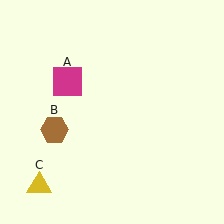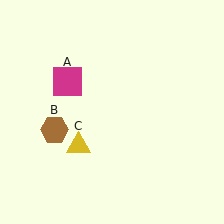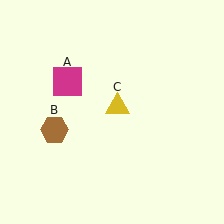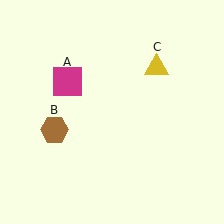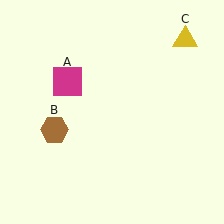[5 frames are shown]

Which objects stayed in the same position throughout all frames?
Magenta square (object A) and brown hexagon (object B) remained stationary.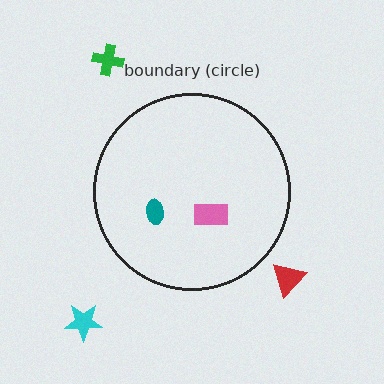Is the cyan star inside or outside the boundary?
Outside.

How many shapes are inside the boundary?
2 inside, 3 outside.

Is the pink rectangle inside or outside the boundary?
Inside.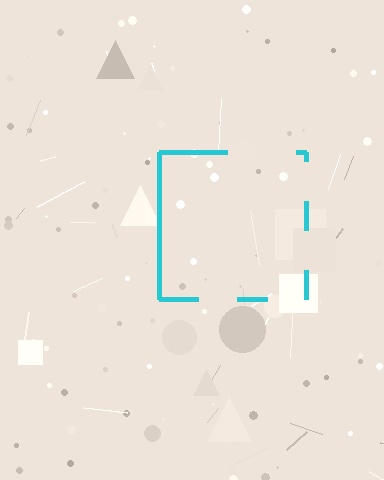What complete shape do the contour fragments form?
The contour fragments form a square.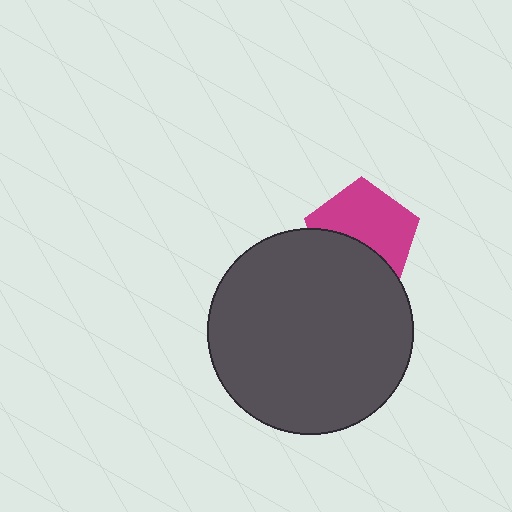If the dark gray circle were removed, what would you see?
You would see the complete magenta pentagon.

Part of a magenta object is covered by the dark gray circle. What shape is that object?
It is a pentagon.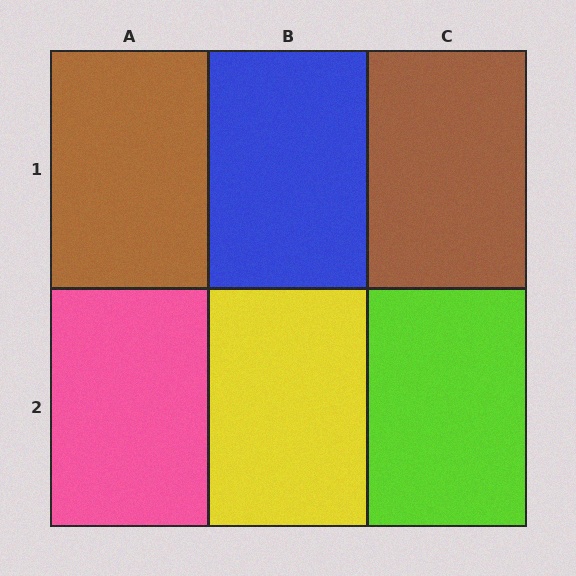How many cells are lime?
1 cell is lime.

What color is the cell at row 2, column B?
Yellow.